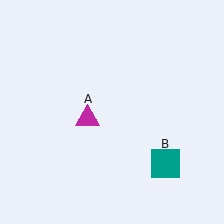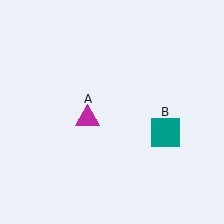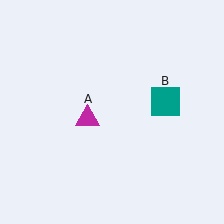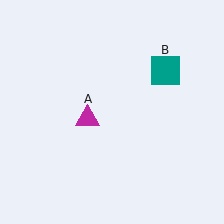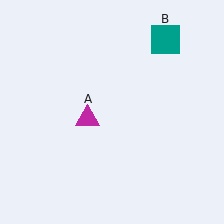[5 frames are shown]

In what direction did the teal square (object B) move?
The teal square (object B) moved up.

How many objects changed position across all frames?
1 object changed position: teal square (object B).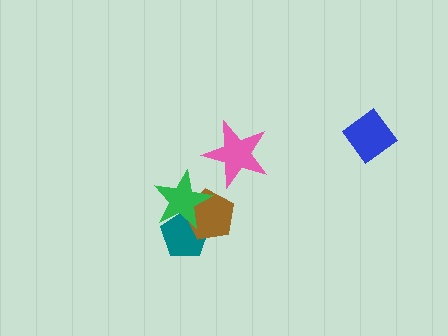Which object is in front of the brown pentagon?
The green star is in front of the brown pentagon.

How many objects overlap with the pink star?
0 objects overlap with the pink star.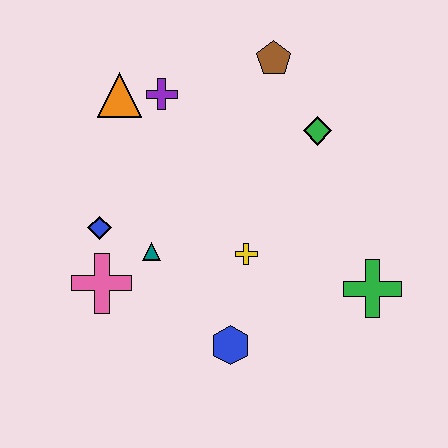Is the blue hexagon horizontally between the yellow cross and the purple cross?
Yes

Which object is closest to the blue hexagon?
The yellow cross is closest to the blue hexagon.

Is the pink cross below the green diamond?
Yes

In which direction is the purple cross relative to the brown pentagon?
The purple cross is to the left of the brown pentagon.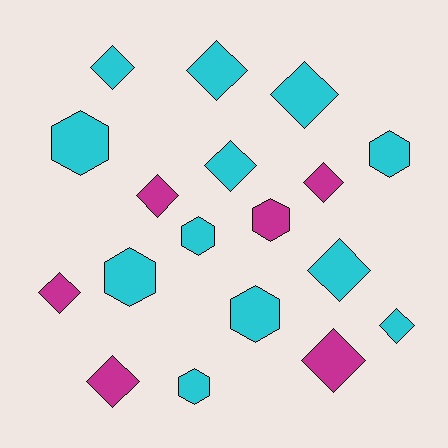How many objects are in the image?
There are 18 objects.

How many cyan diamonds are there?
There are 6 cyan diamonds.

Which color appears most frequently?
Cyan, with 12 objects.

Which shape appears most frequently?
Diamond, with 11 objects.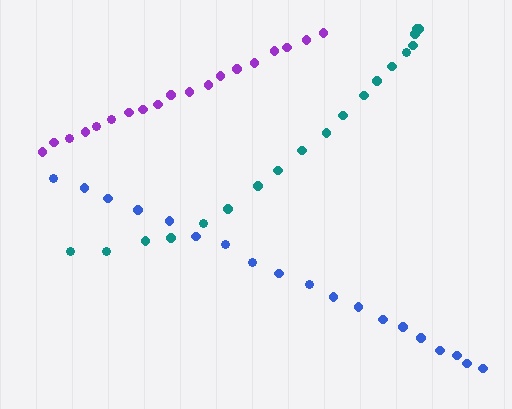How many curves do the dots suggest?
There are 3 distinct paths.